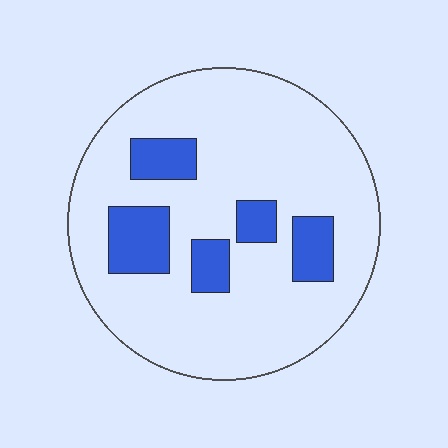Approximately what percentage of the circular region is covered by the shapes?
Approximately 20%.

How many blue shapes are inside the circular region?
5.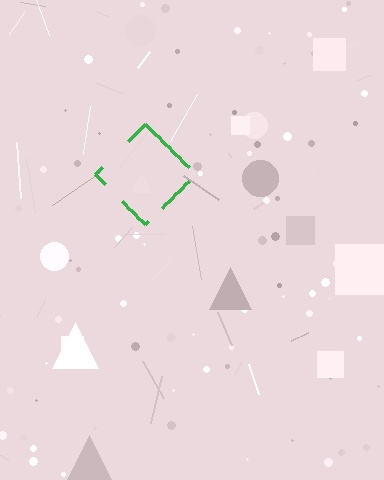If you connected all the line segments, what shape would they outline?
They would outline a diamond.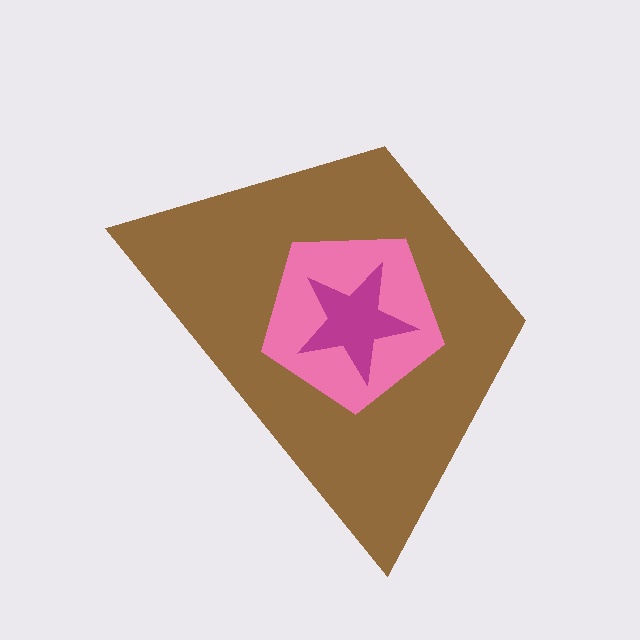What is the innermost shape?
The magenta star.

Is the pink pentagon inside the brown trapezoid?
Yes.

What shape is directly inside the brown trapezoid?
The pink pentagon.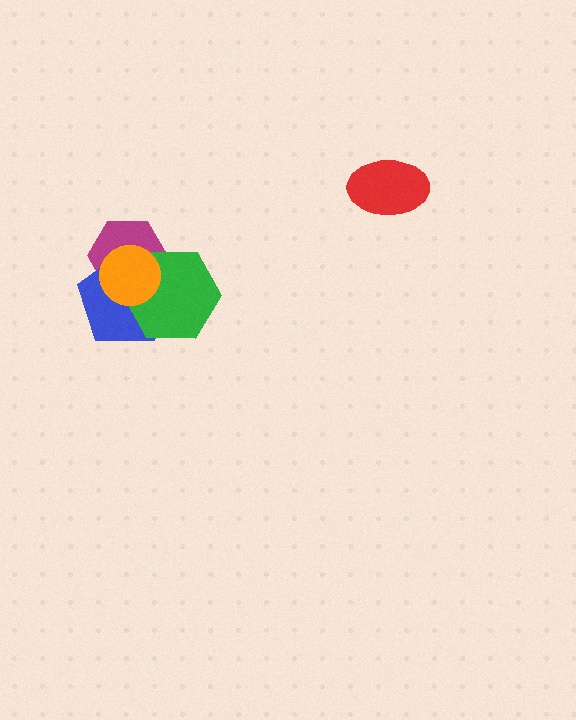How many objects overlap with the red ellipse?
0 objects overlap with the red ellipse.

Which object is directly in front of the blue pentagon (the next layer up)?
The green hexagon is directly in front of the blue pentagon.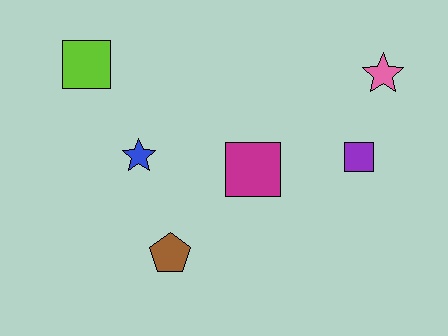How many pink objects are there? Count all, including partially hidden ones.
There is 1 pink object.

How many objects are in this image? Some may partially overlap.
There are 6 objects.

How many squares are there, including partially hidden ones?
There are 3 squares.